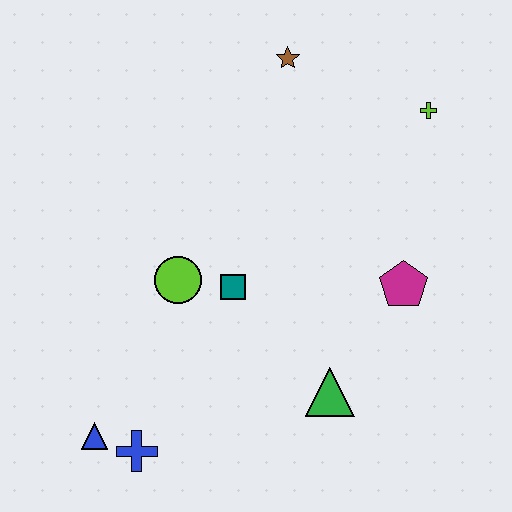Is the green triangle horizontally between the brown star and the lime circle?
No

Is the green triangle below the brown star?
Yes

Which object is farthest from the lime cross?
The blue triangle is farthest from the lime cross.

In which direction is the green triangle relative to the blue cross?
The green triangle is to the right of the blue cross.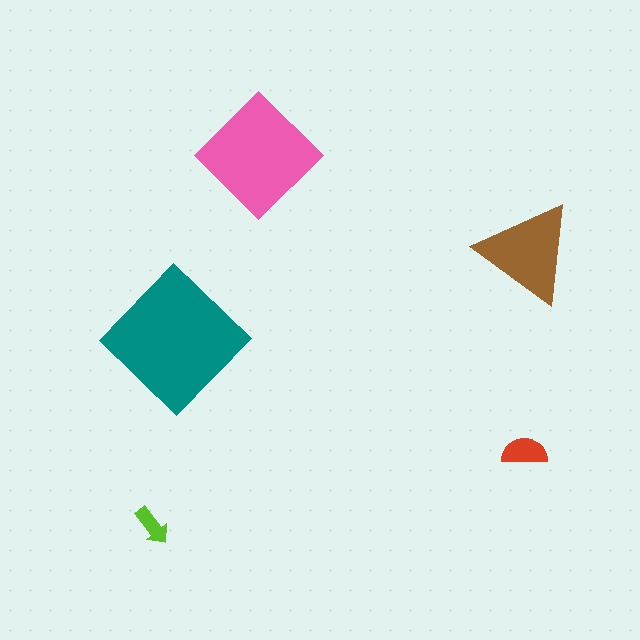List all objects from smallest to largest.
The lime arrow, the red semicircle, the brown triangle, the pink diamond, the teal diamond.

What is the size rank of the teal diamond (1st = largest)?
1st.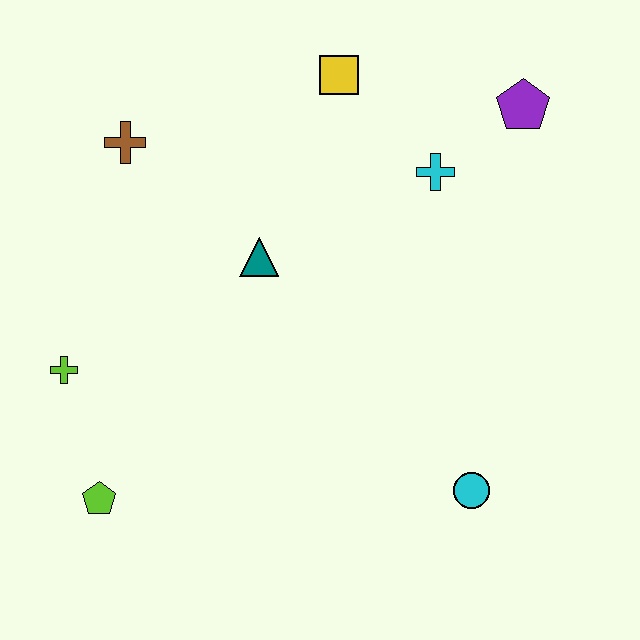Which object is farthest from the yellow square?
The lime pentagon is farthest from the yellow square.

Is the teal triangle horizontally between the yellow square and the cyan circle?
No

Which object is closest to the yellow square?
The cyan cross is closest to the yellow square.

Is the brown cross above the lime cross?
Yes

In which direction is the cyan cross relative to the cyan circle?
The cyan cross is above the cyan circle.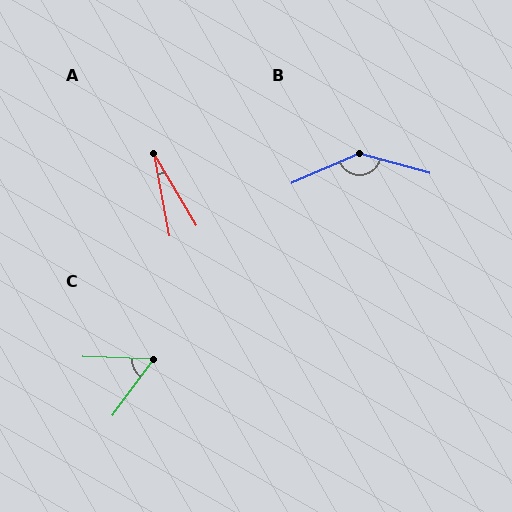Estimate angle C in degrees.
Approximately 57 degrees.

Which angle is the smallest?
A, at approximately 20 degrees.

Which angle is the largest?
B, at approximately 141 degrees.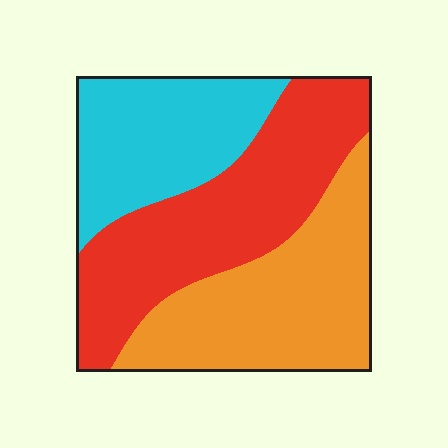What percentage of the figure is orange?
Orange takes up between a quarter and a half of the figure.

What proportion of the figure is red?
Red takes up between a third and a half of the figure.